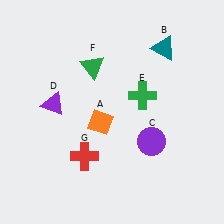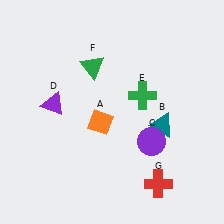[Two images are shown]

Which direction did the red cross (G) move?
The red cross (G) moved right.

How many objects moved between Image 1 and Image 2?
2 objects moved between the two images.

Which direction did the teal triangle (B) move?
The teal triangle (B) moved down.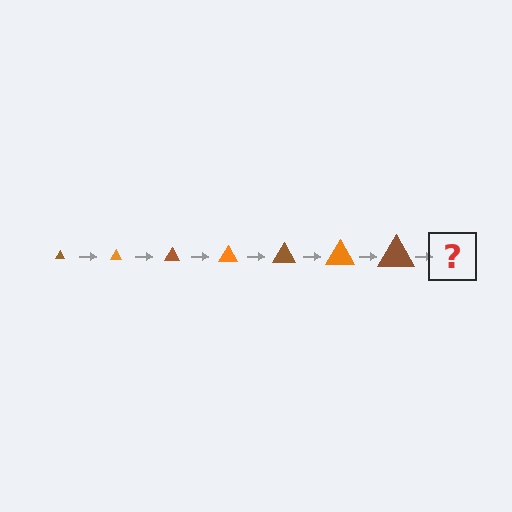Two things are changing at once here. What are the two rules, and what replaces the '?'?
The two rules are that the triangle grows larger each step and the color cycles through brown and orange. The '?' should be an orange triangle, larger than the previous one.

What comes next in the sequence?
The next element should be an orange triangle, larger than the previous one.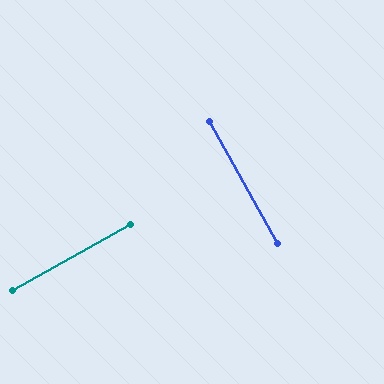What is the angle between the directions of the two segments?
Approximately 90 degrees.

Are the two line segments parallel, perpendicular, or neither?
Perpendicular — they meet at approximately 90°.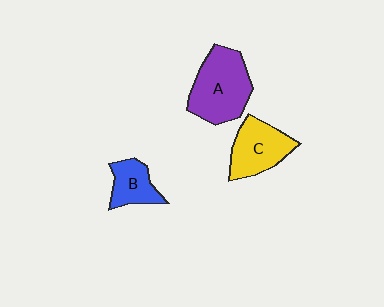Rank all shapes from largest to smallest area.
From largest to smallest: A (purple), C (yellow), B (blue).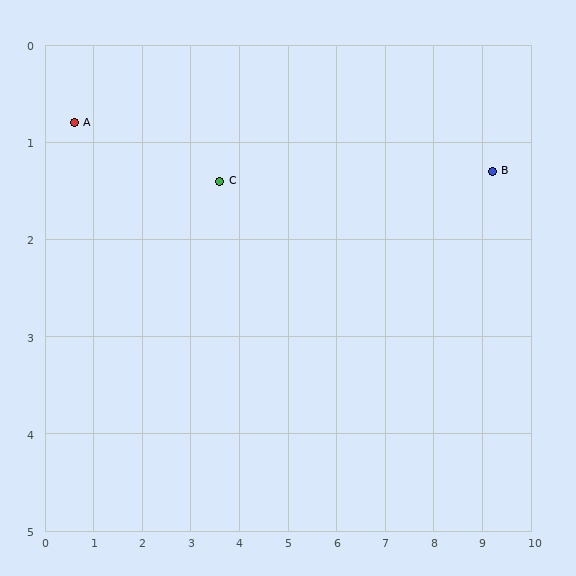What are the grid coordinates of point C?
Point C is at approximately (3.6, 1.4).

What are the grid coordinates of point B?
Point B is at approximately (9.2, 1.3).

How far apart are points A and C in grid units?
Points A and C are about 3.1 grid units apart.